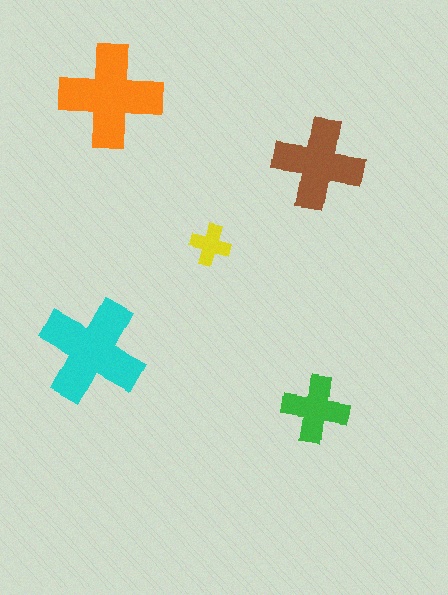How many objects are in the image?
There are 5 objects in the image.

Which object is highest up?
The orange cross is topmost.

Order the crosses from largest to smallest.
the cyan one, the orange one, the brown one, the green one, the yellow one.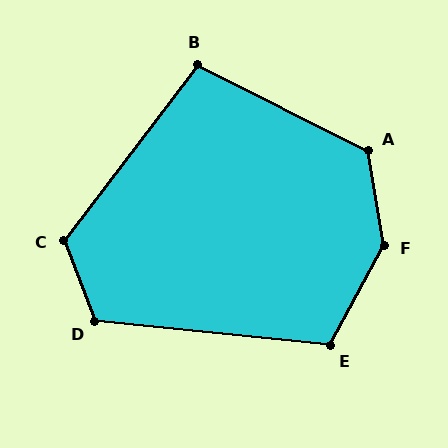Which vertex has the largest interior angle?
F, at approximately 142 degrees.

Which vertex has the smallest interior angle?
B, at approximately 101 degrees.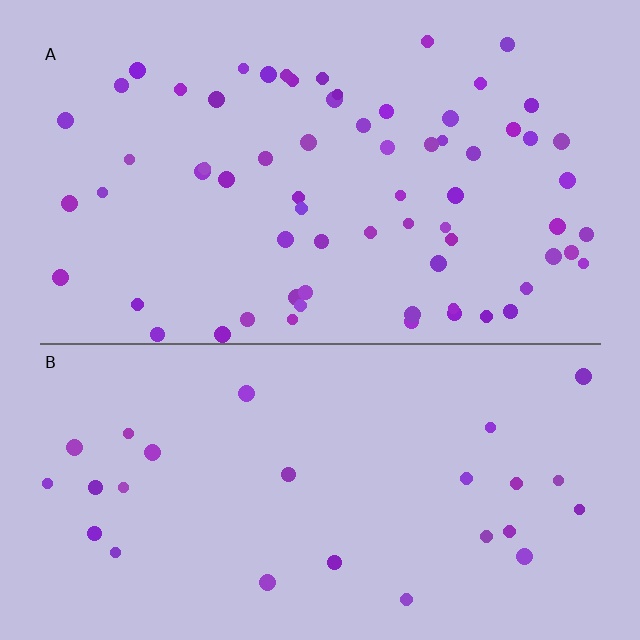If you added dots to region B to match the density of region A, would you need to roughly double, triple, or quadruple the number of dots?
Approximately triple.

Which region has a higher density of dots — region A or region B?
A (the top).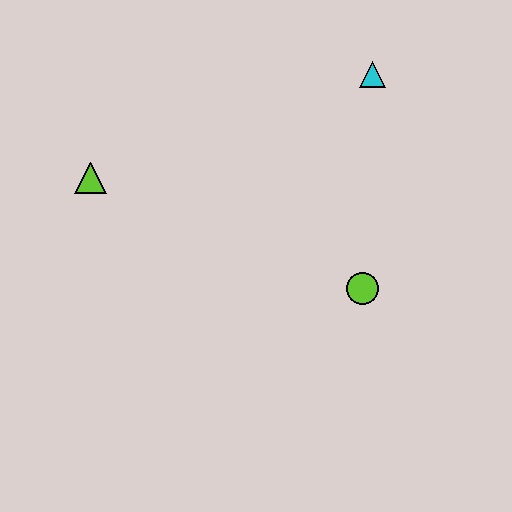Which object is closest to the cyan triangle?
The lime circle is closest to the cyan triangle.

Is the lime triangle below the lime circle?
No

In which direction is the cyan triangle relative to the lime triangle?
The cyan triangle is to the right of the lime triangle.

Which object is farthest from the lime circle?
The lime triangle is farthest from the lime circle.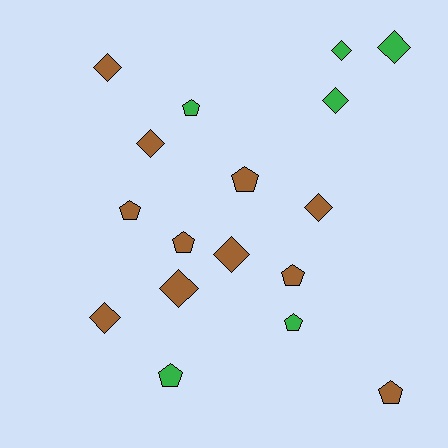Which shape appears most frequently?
Diamond, with 9 objects.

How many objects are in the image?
There are 17 objects.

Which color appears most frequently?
Brown, with 11 objects.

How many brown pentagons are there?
There are 5 brown pentagons.